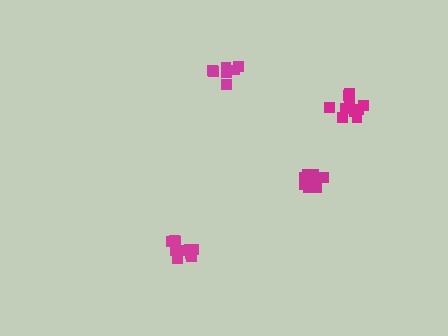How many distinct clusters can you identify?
There are 4 distinct clusters.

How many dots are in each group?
Group 1: 7 dots, Group 2: 8 dots, Group 3: 10 dots, Group 4: 12 dots (37 total).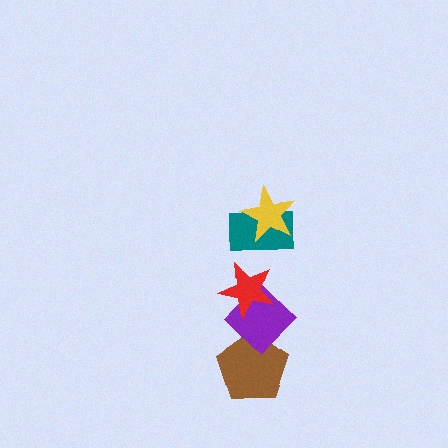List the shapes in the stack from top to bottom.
From top to bottom: the yellow star, the teal rectangle, the red star, the purple diamond, the brown pentagon.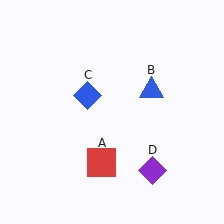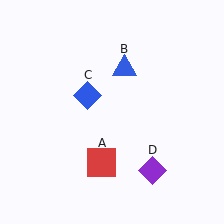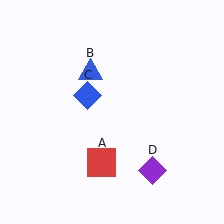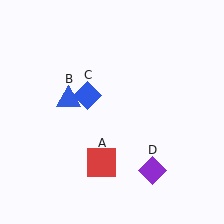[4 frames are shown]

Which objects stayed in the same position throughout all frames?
Red square (object A) and blue diamond (object C) and purple diamond (object D) remained stationary.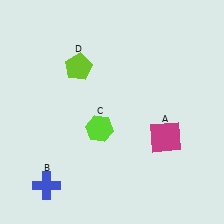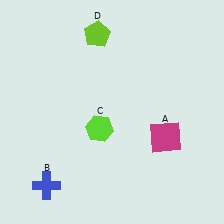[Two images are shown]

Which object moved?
The lime pentagon (D) moved up.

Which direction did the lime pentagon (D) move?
The lime pentagon (D) moved up.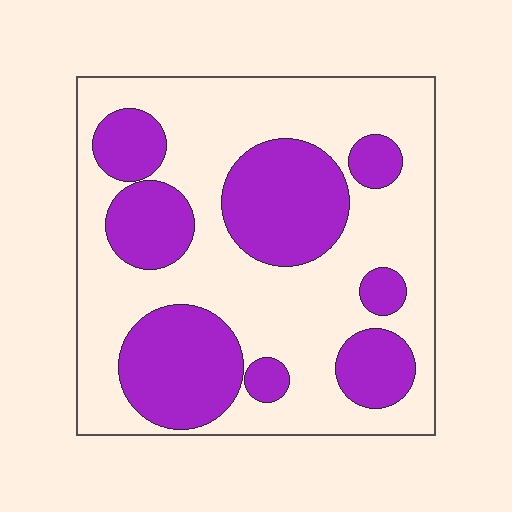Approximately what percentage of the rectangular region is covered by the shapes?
Approximately 35%.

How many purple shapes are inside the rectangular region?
8.